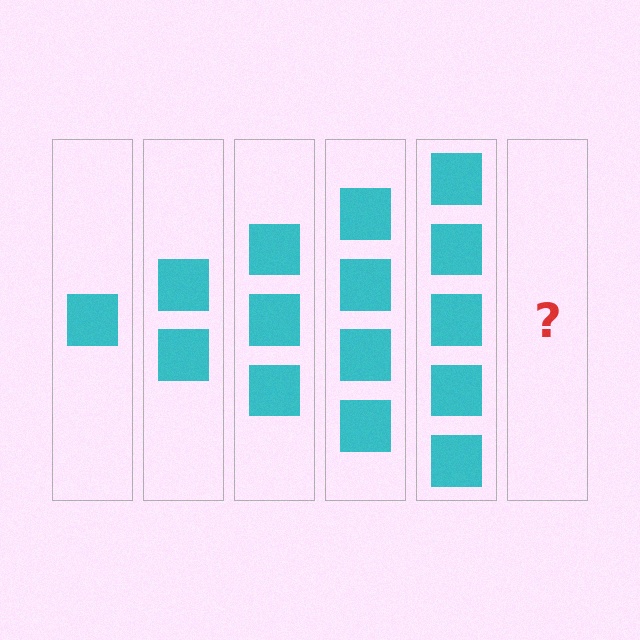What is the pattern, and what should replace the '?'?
The pattern is that each step adds one more square. The '?' should be 6 squares.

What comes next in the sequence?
The next element should be 6 squares.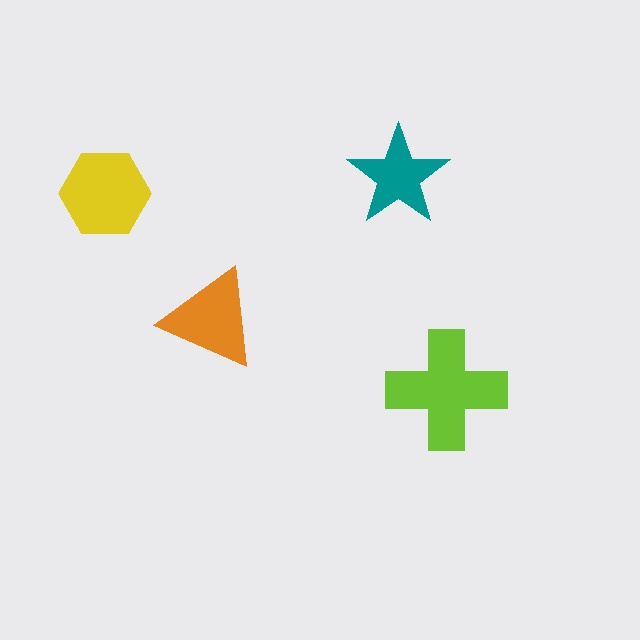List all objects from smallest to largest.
The teal star, the orange triangle, the yellow hexagon, the lime cross.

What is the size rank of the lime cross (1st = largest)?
1st.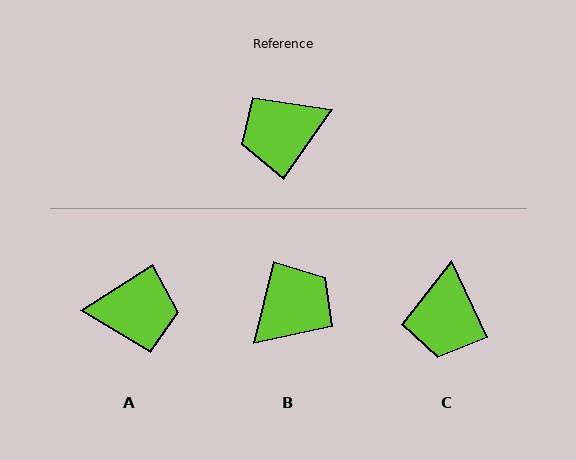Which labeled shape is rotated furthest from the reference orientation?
B, about 159 degrees away.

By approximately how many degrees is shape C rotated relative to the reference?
Approximately 60 degrees counter-clockwise.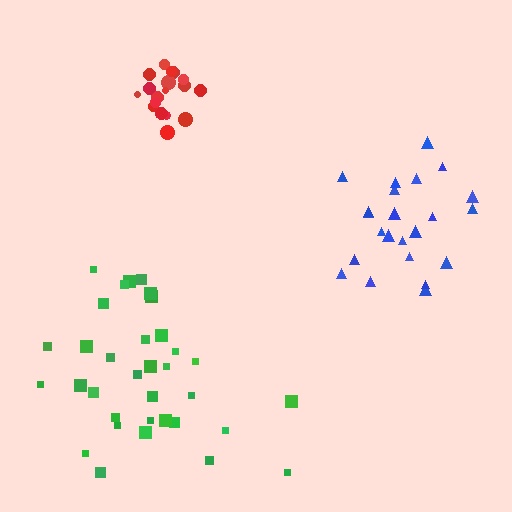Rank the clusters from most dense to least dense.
red, blue, green.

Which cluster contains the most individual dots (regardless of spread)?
Green (34).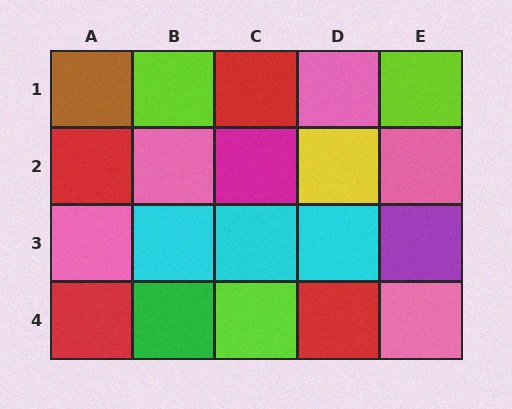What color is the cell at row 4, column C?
Lime.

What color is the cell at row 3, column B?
Cyan.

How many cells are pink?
5 cells are pink.